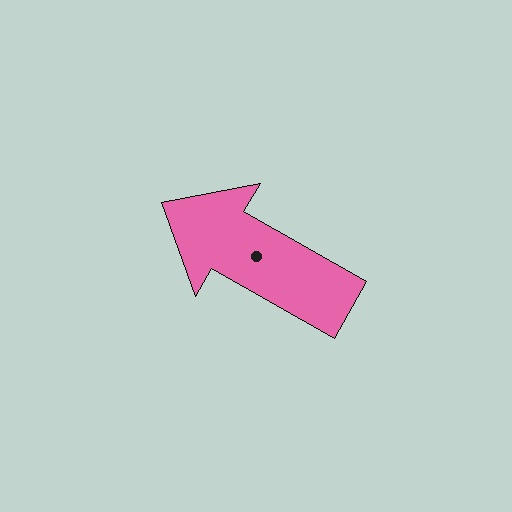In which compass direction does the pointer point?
Northwest.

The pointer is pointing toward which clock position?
Roughly 10 o'clock.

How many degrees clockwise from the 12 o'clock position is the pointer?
Approximately 300 degrees.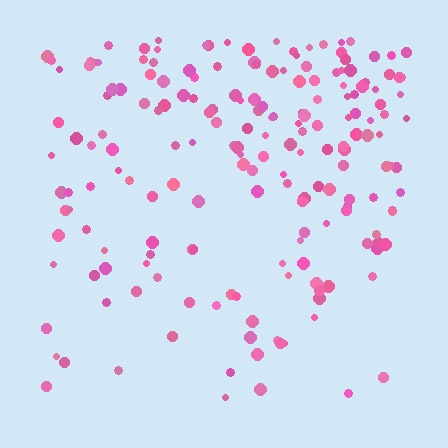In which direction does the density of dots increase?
From bottom to top, with the top side densest.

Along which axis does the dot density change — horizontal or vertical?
Vertical.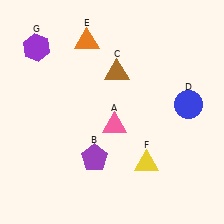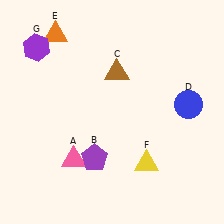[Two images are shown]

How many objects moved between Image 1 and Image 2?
2 objects moved between the two images.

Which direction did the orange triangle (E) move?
The orange triangle (E) moved left.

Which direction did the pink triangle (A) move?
The pink triangle (A) moved left.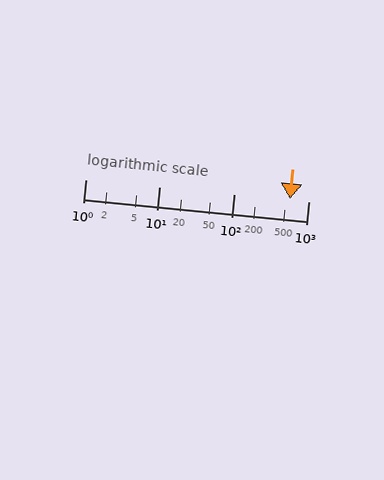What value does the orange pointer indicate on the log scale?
The pointer indicates approximately 560.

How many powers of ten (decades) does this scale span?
The scale spans 3 decades, from 1 to 1000.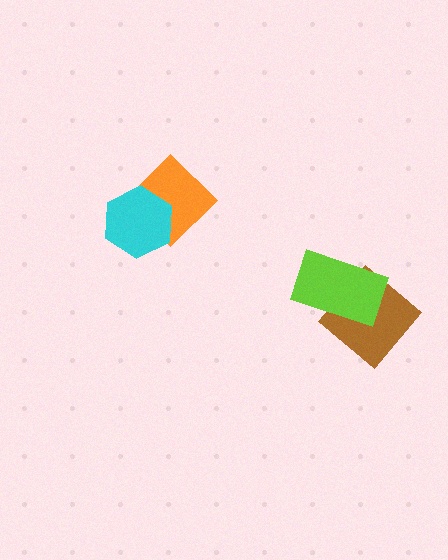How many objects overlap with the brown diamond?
1 object overlaps with the brown diamond.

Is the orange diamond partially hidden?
Yes, it is partially covered by another shape.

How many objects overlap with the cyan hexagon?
1 object overlaps with the cyan hexagon.